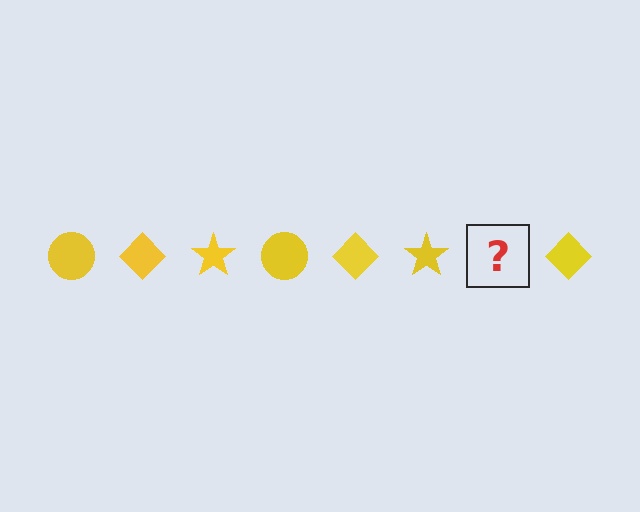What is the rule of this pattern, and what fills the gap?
The rule is that the pattern cycles through circle, diamond, star shapes in yellow. The gap should be filled with a yellow circle.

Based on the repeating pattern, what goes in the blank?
The blank should be a yellow circle.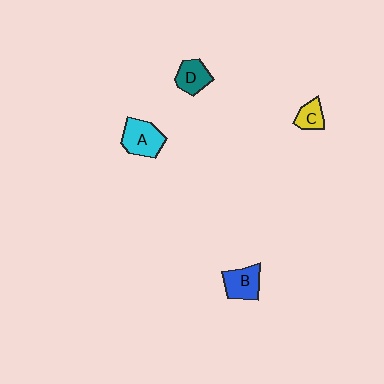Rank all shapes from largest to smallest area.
From largest to smallest: A (cyan), B (blue), D (teal), C (yellow).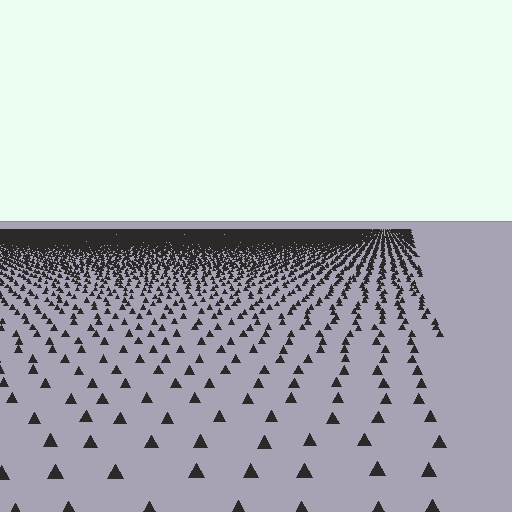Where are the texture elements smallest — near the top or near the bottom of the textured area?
Near the top.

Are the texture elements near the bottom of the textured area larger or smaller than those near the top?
Larger. Near the bottom, elements are closer to the viewer and appear at a bigger on-screen size.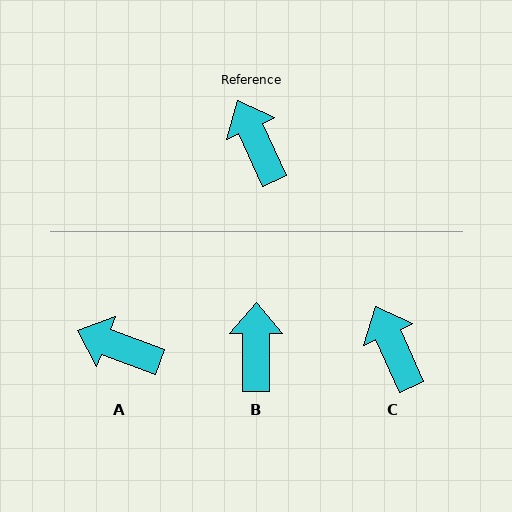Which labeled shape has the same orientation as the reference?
C.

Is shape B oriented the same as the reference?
No, it is off by about 24 degrees.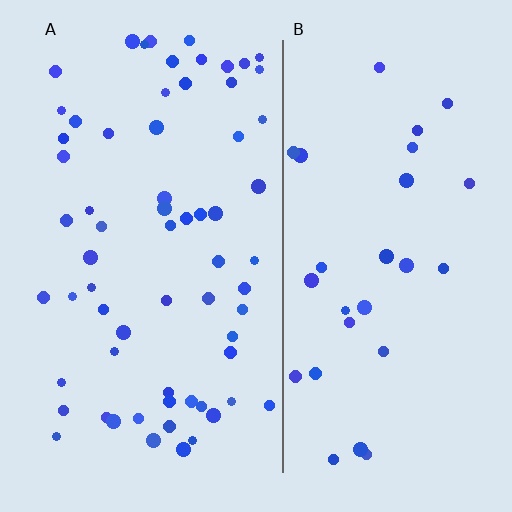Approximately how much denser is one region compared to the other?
Approximately 2.2× — region A over region B.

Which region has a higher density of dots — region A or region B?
A (the left).